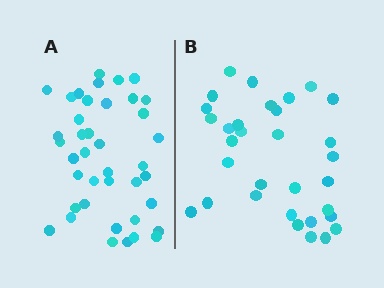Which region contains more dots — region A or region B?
Region A (the left region) has more dots.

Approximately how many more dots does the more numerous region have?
Region A has roughly 8 or so more dots than region B.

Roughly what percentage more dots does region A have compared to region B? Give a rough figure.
About 25% more.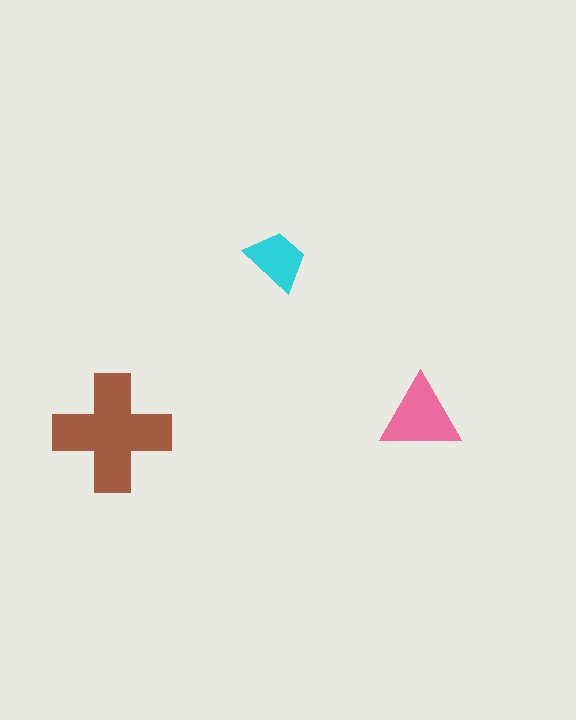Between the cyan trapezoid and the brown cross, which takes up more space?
The brown cross.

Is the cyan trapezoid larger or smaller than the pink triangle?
Smaller.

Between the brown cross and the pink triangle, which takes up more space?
The brown cross.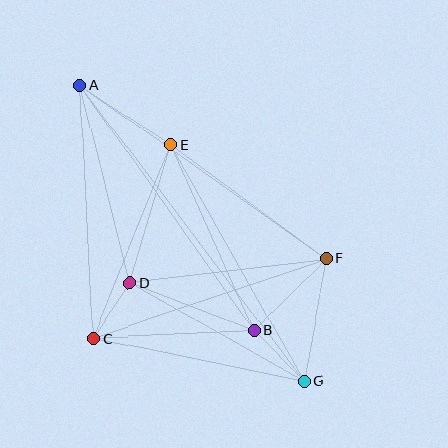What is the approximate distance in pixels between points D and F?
The distance between D and F is approximately 197 pixels.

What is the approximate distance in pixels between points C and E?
The distance between C and E is approximately 208 pixels.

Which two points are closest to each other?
Points C and D are closest to each other.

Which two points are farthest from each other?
Points A and G are farthest from each other.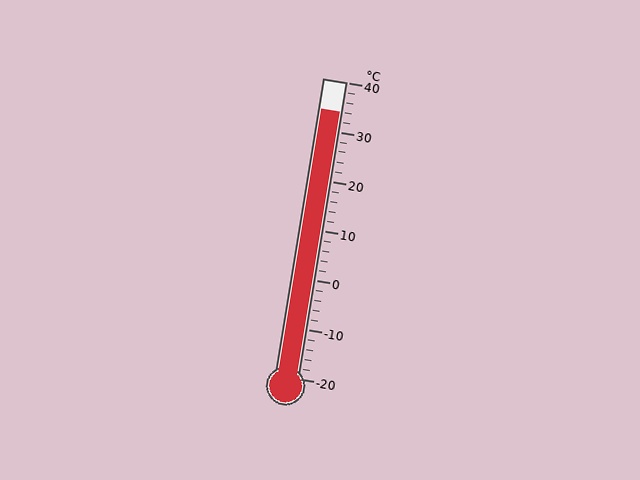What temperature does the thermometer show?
The thermometer shows approximately 34°C.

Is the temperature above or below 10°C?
The temperature is above 10°C.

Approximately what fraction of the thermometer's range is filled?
The thermometer is filled to approximately 90% of its range.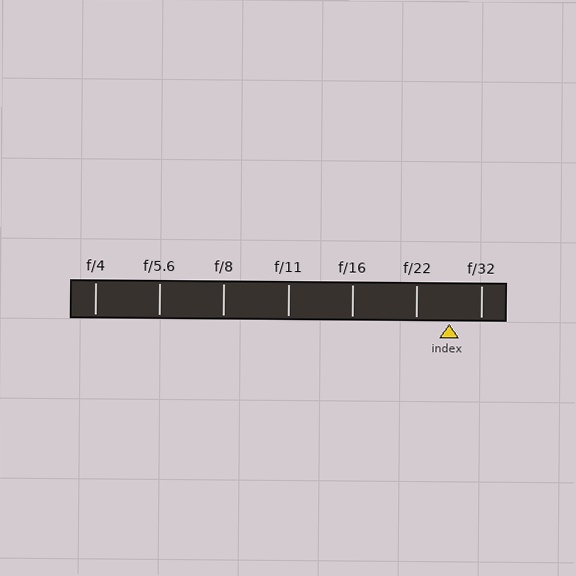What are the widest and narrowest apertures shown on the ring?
The widest aperture shown is f/4 and the narrowest is f/32.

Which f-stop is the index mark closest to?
The index mark is closest to f/32.